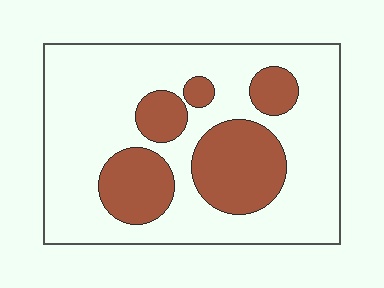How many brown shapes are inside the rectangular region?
5.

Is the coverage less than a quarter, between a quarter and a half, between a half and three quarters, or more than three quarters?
Between a quarter and a half.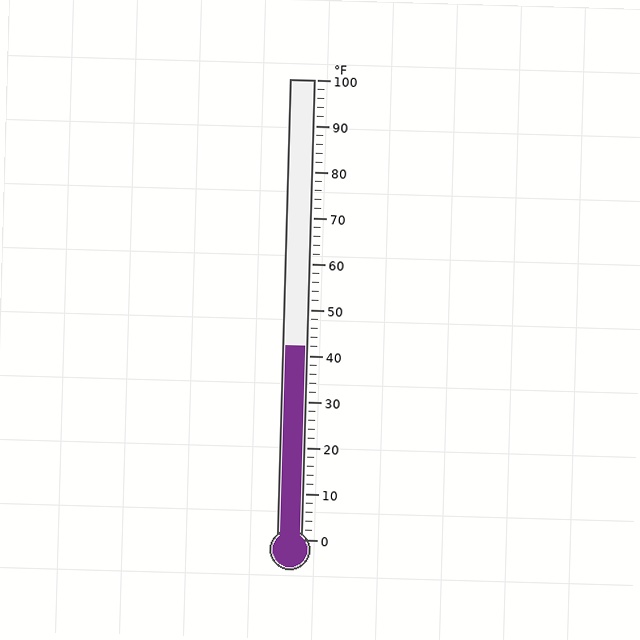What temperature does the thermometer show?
The thermometer shows approximately 42°F.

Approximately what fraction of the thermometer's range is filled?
The thermometer is filled to approximately 40% of its range.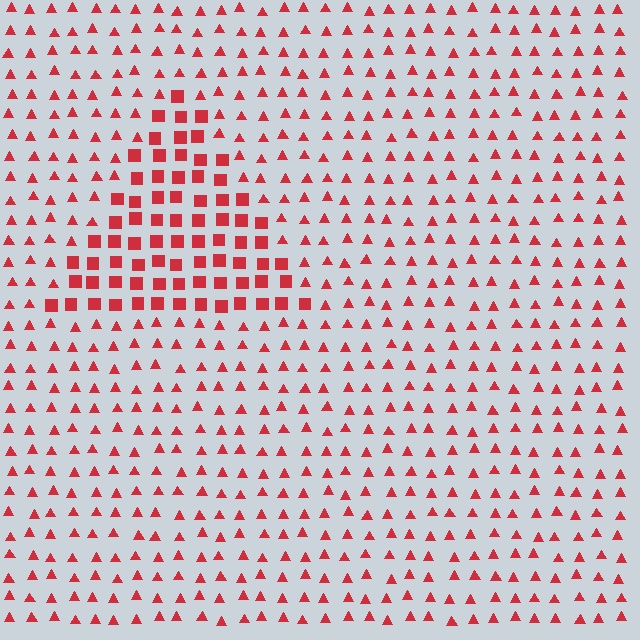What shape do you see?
I see a triangle.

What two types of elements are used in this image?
The image uses squares inside the triangle region and triangles outside it.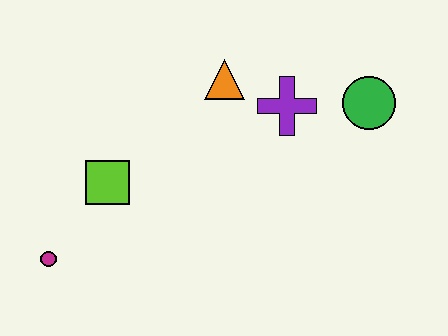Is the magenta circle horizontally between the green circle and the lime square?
No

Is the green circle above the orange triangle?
No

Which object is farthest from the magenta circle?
The green circle is farthest from the magenta circle.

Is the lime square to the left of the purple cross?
Yes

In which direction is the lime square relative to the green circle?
The lime square is to the left of the green circle.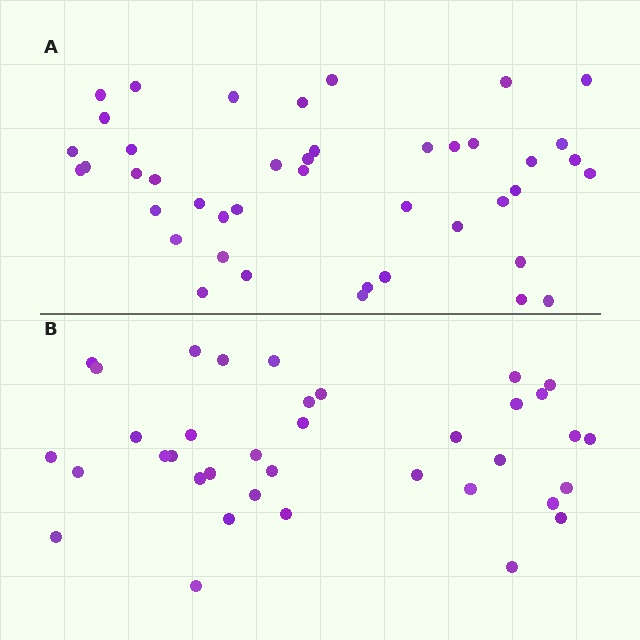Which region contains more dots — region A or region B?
Region A (the top region) has more dots.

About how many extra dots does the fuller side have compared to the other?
Region A has about 6 more dots than region B.